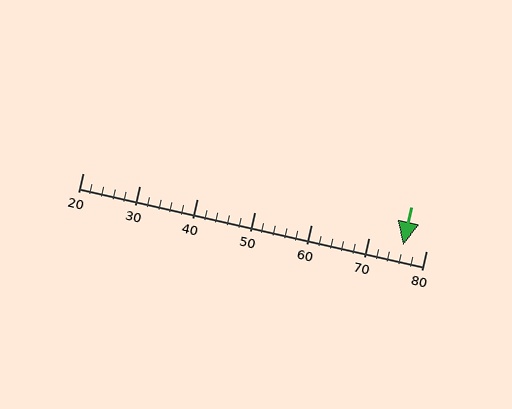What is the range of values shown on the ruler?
The ruler shows values from 20 to 80.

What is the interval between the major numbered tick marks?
The major tick marks are spaced 10 units apart.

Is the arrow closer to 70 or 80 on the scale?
The arrow is closer to 80.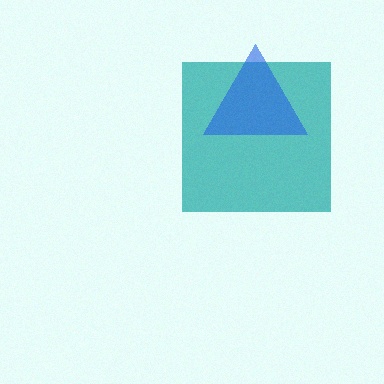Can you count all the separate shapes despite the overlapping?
Yes, there are 2 separate shapes.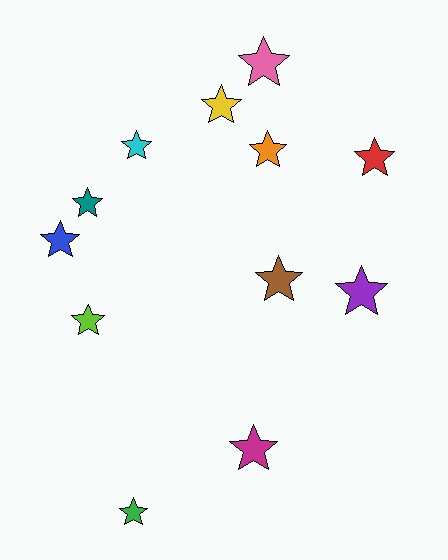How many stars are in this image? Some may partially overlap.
There are 12 stars.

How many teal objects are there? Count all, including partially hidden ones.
There is 1 teal object.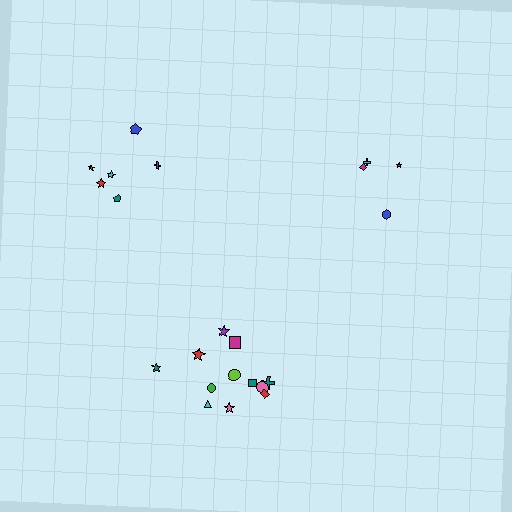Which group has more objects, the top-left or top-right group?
The top-left group.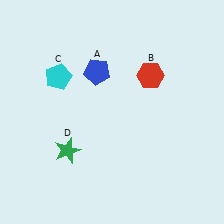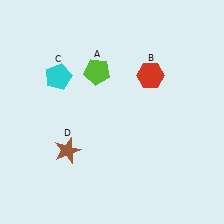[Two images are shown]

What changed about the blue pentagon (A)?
In Image 1, A is blue. In Image 2, it changed to lime.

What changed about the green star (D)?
In Image 1, D is green. In Image 2, it changed to brown.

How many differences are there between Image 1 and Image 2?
There are 2 differences between the two images.